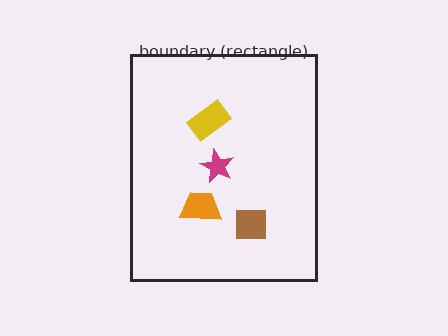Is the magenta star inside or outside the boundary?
Inside.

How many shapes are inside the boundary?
4 inside, 0 outside.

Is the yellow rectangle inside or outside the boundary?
Inside.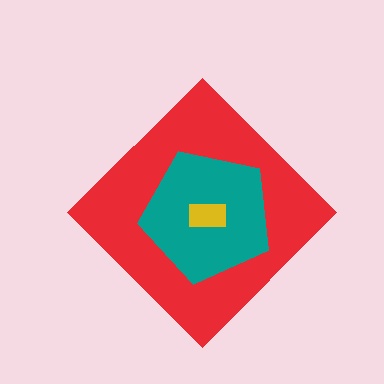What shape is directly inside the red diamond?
The teal pentagon.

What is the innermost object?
The yellow rectangle.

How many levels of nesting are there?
3.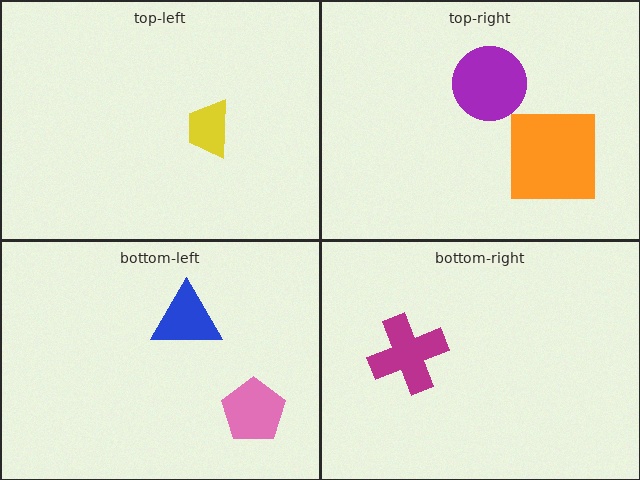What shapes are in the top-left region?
The yellow trapezoid.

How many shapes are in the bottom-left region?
2.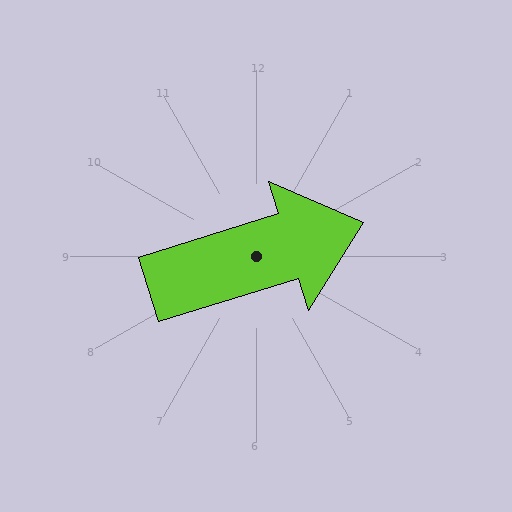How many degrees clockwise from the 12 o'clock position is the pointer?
Approximately 73 degrees.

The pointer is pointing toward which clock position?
Roughly 2 o'clock.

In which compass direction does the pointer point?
East.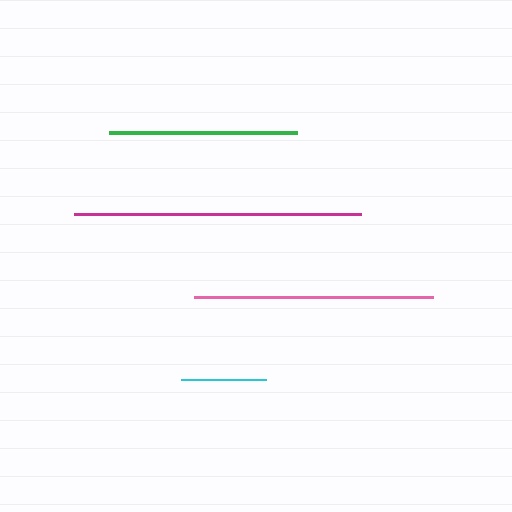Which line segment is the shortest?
The cyan line is the shortest at approximately 84 pixels.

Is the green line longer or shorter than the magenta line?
The magenta line is longer than the green line.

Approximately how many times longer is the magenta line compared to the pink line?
The magenta line is approximately 1.2 times the length of the pink line.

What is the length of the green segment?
The green segment is approximately 188 pixels long.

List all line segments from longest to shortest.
From longest to shortest: magenta, pink, green, cyan.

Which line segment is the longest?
The magenta line is the longest at approximately 288 pixels.